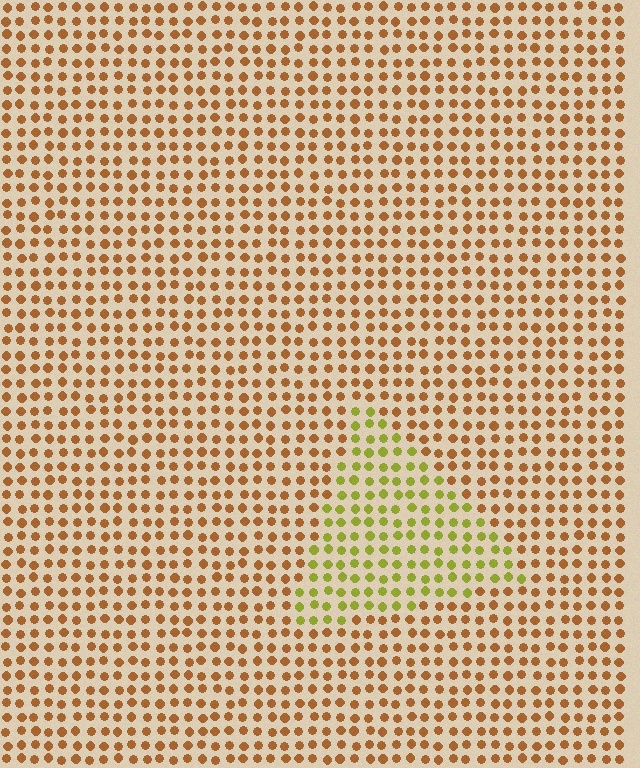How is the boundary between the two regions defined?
The boundary is defined purely by a slight shift in hue (about 45 degrees). Spacing, size, and orientation are identical on both sides.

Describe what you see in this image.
The image is filled with small brown elements in a uniform arrangement. A triangle-shaped region is visible where the elements are tinted to a slightly different hue, forming a subtle color boundary.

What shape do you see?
I see a triangle.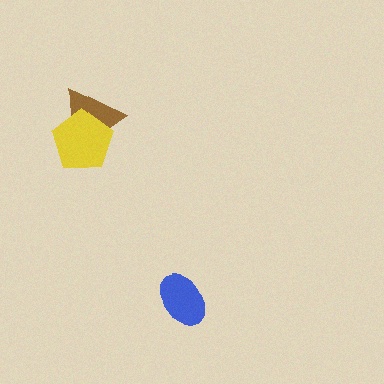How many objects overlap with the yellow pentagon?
1 object overlaps with the yellow pentagon.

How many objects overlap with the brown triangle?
1 object overlaps with the brown triangle.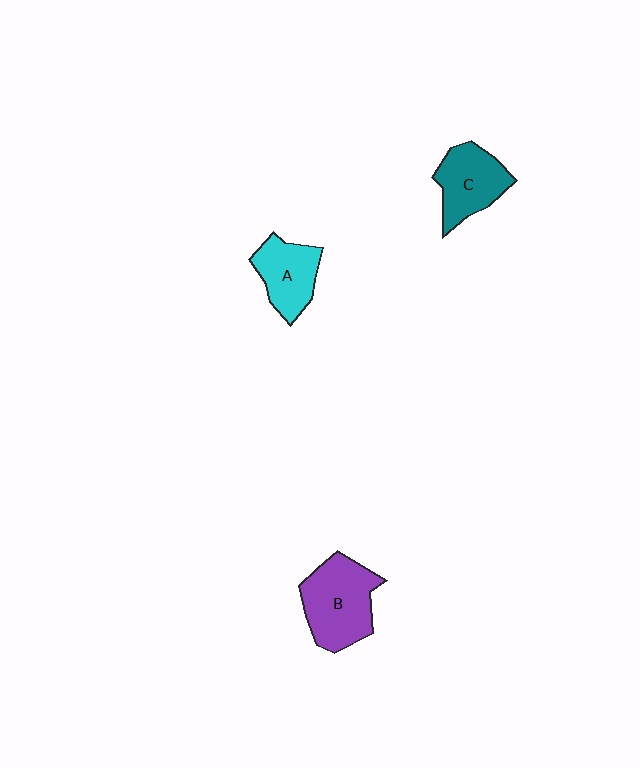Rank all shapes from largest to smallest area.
From largest to smallest: B (purple), C (teal), A (cyan).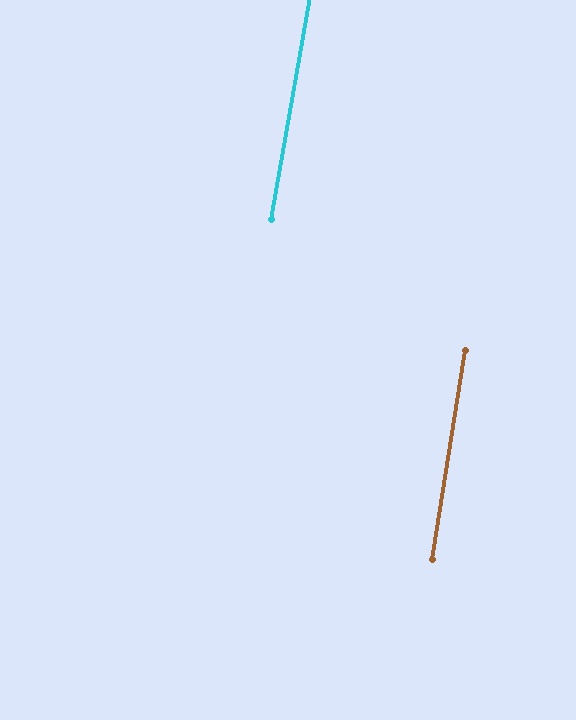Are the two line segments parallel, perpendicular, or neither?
Parallel — their directions differ by only 0.9°.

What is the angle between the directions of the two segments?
Approximately 1 degree.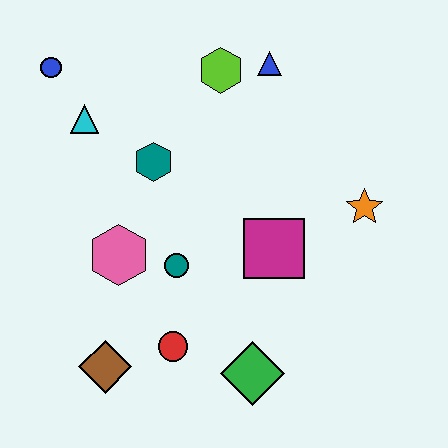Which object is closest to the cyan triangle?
The blue circle is closest to the cyan triangle.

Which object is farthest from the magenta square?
The blue circle is farthest from the magenta square.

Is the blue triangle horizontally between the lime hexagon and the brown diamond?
No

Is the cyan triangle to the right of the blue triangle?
No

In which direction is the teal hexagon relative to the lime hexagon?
The teal hexagon is below the lime hexagon.